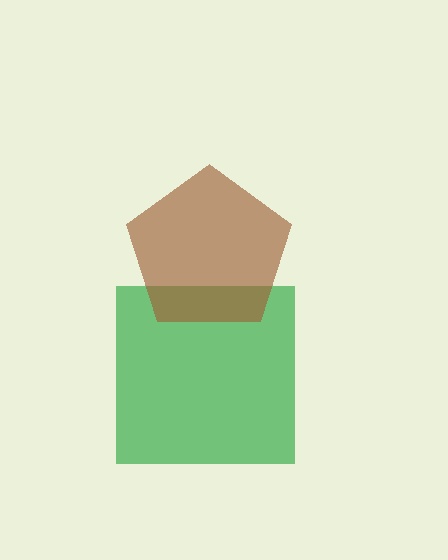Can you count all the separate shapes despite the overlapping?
Yes, there are 2 separate shapes.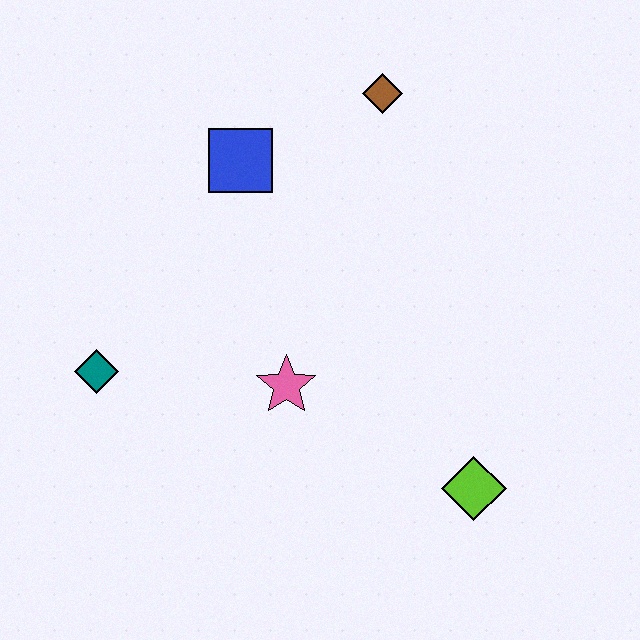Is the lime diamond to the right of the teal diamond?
Yes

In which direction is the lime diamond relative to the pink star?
The lime diamond is to the right of the pink star.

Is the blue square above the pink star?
Yes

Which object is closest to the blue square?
The brown diamond is closest to the blue square.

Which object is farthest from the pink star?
The brown diamond is farthest from the pink star.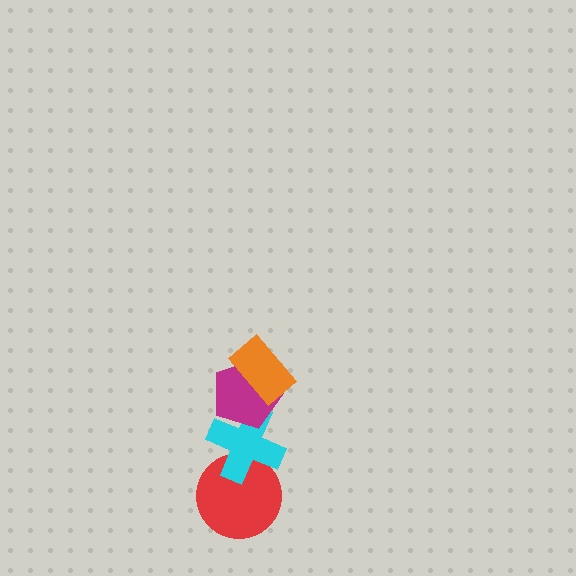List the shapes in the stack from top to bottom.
From top to bottom: the orange rectangle, the magenta pentagon, the cyan cross, the red circle.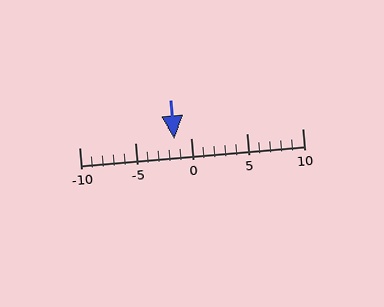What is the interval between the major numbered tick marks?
The major tick marks are spaced 5 units apart.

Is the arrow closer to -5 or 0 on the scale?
The arrow is closer to 0.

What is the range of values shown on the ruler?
The ruler shows values from -10 to 10.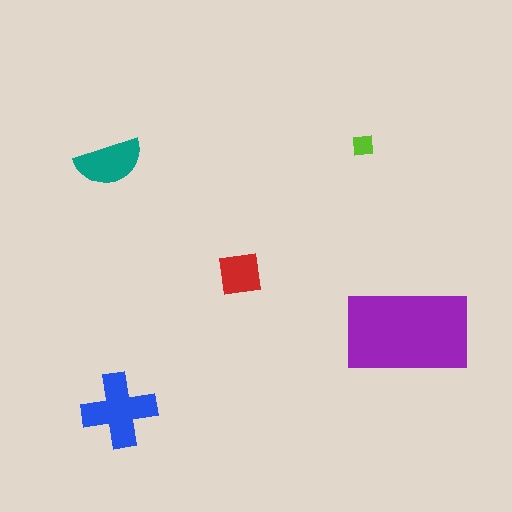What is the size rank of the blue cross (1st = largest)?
2nd.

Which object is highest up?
The lime square is topmost.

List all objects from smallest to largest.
The lime square, the red square, the teal semicircle, the blue cross, the purple rectangle.